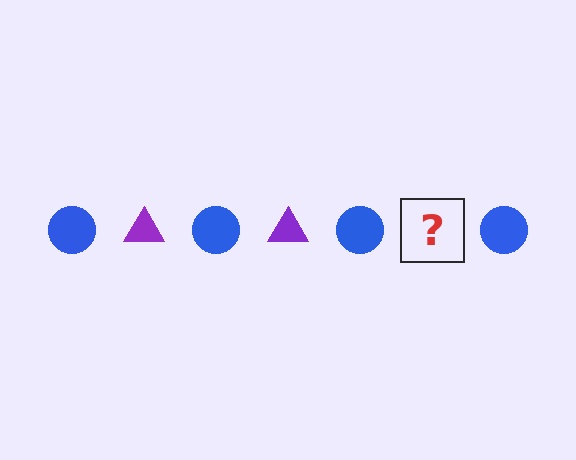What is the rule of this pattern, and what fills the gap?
The rule is that the pattern alternates between blue circle and purple triangle. The gap should be filled with a purple triangle.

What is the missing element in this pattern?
The missing element is a purple triangle.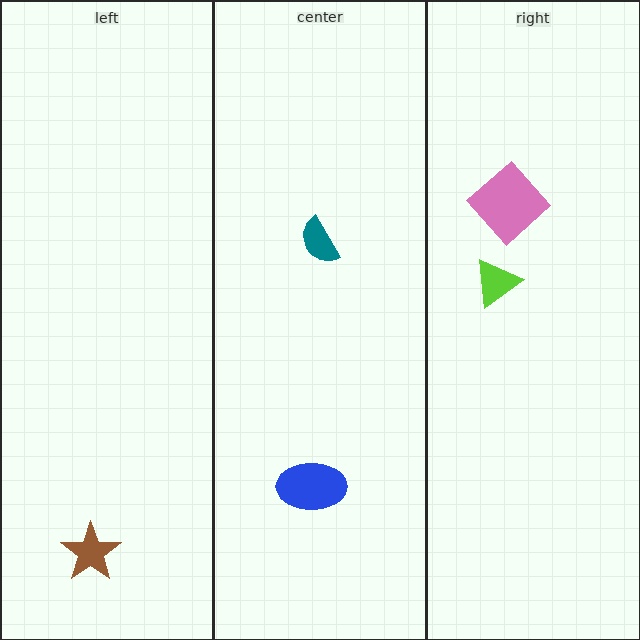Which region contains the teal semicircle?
The center region.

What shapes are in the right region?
The pink diamond, the lime triangle.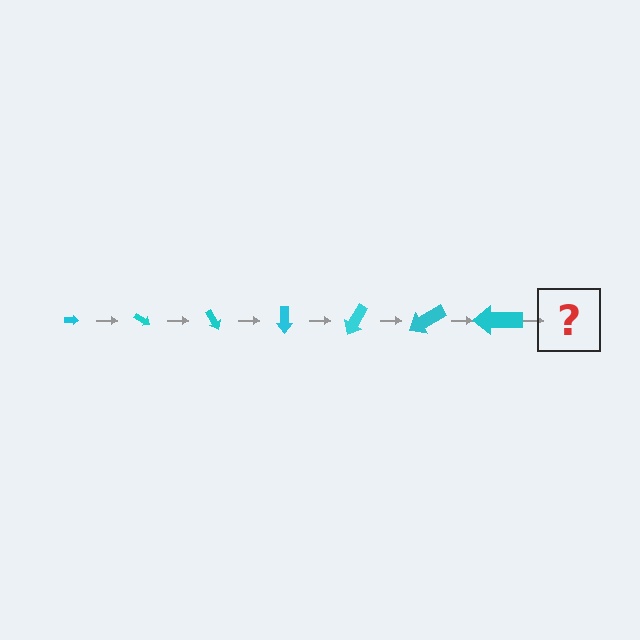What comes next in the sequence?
The next element should be an arrow, larger than the previous one and rotated 210 degrees from the start.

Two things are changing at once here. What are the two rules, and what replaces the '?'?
The two rules are that the arrow grows larger each step and it rotates 30 degrees each step. The '?' should be an arrow, larger than the previous one and rotated 210 degrees from the start.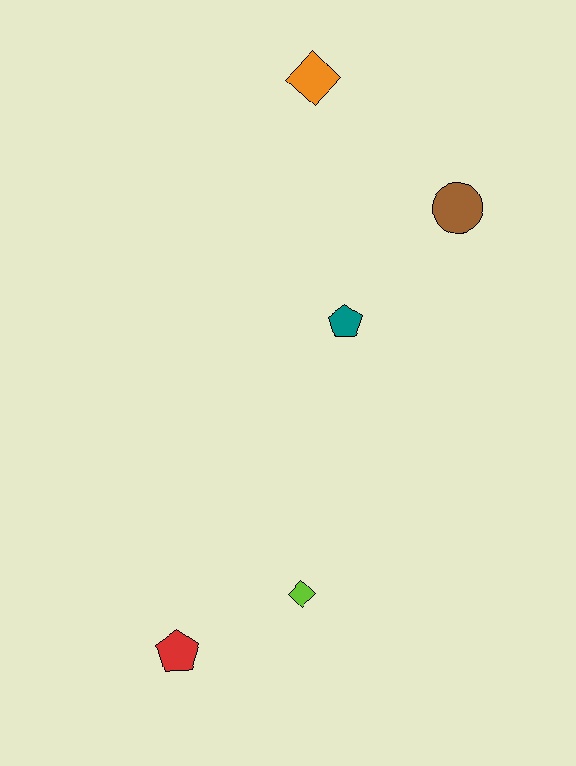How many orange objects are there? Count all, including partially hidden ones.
There is 1 orange object.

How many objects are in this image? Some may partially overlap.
There are 5 objects.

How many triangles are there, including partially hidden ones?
There are no triangles.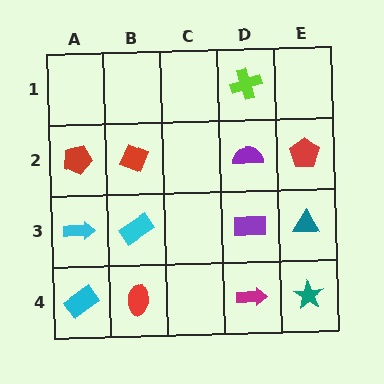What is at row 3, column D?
A purple rectangle.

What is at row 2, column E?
A red pentagon.